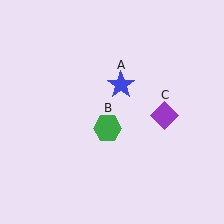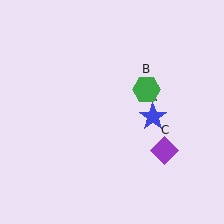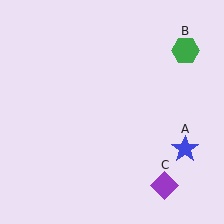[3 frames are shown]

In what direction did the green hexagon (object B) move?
The green hexagon (object B) moved up and to the right.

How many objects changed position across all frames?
3 objects changed position: blue star (object A), green hexagon (object B), purple diamond (object C).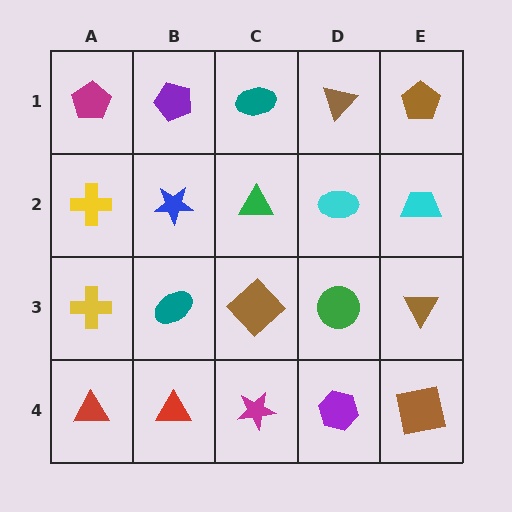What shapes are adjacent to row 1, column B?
A blue star (row 2, column B), a magenta pentagon (row 1, column A), a teal ellipse (row 1, column C).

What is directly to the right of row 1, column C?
A brown triangle.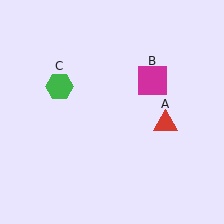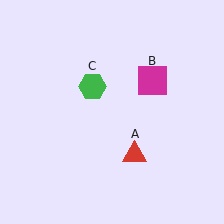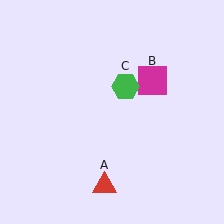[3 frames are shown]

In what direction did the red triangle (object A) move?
The red triangle (object A) moved down and to the left.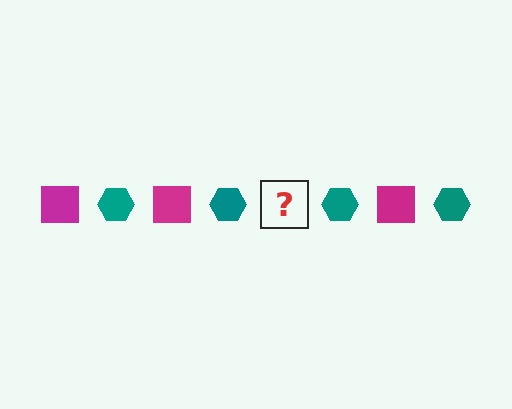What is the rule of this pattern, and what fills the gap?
The rule is that the pattern alternates between magenta square and teal hexagon. The gap should be filled with a magenta square.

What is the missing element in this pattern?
The missing element is a magenta square.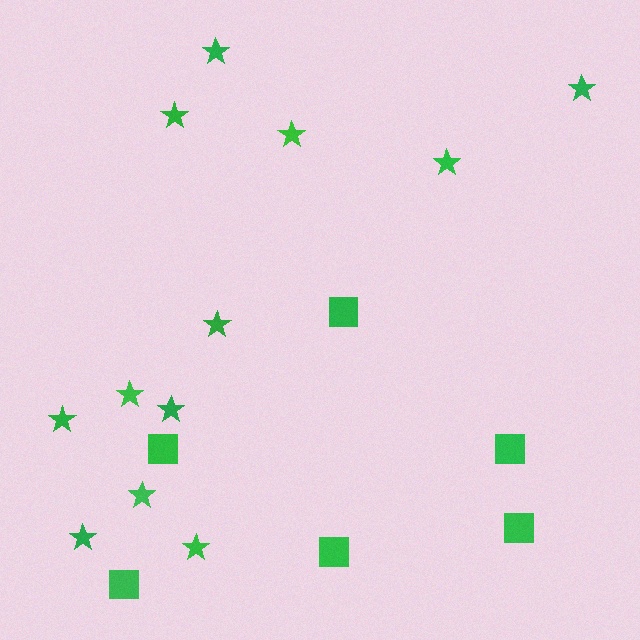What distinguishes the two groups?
There are 2 groups: one group of squares (6) and one group of stars (12).